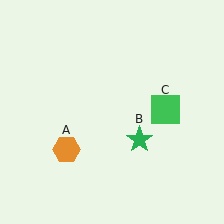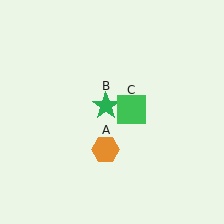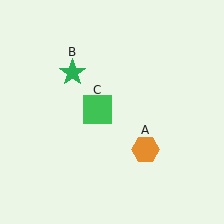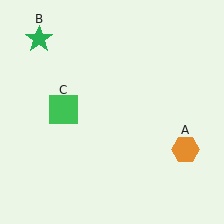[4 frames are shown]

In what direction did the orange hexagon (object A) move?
The orange hexagon (object A) moved right.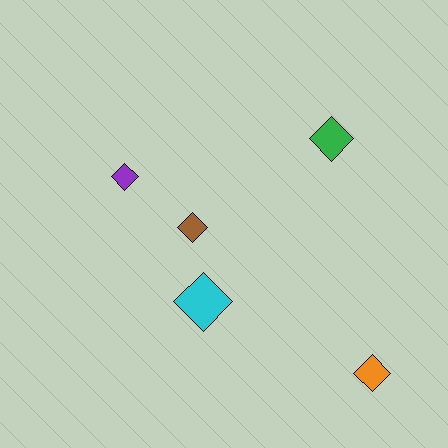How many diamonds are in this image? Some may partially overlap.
There are 5 diamonds.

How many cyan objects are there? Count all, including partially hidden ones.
There is 1 cyan object.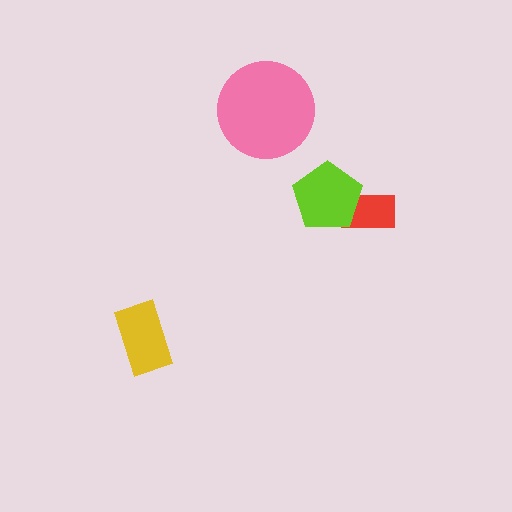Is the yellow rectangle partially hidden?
No, no other shape covers it.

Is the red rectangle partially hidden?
Yes, it is partially covered by another shape.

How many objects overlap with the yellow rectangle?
0 objects overlap with the yellow rectangle.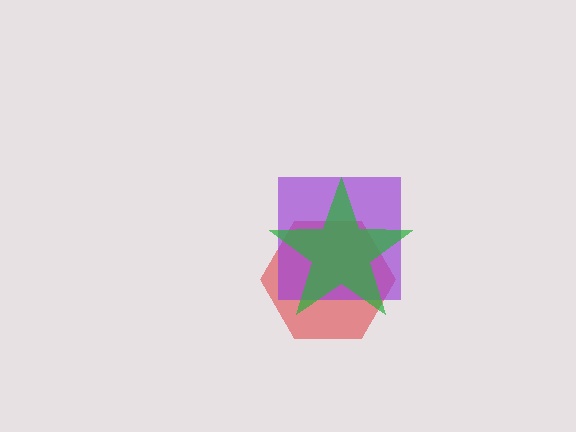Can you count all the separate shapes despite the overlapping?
Yes, there are 3 separate shapes.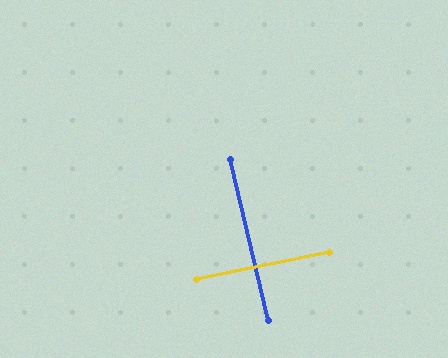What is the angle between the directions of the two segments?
Approximately 88 degrees.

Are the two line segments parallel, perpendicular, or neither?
Perpendicular — they meet at approximately 88°.